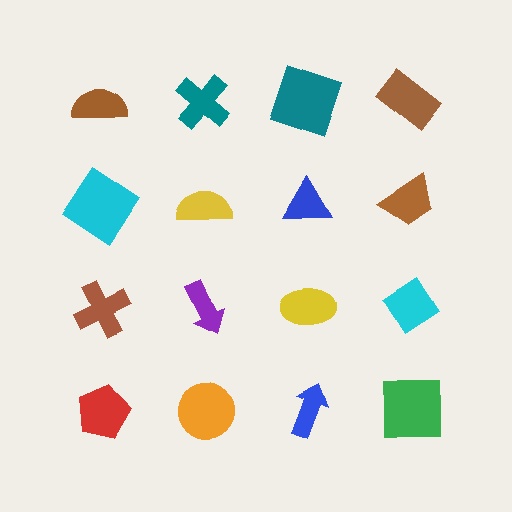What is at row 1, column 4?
A brown rectangle.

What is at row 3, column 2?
A purple arrow.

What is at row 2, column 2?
A yellow semicircle.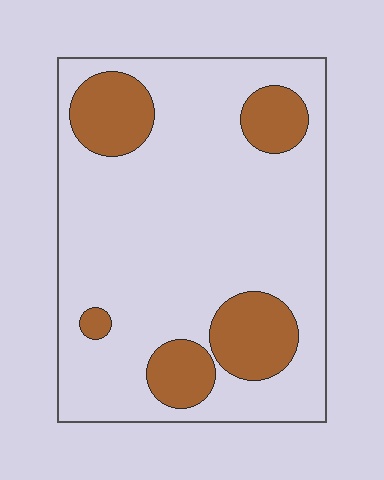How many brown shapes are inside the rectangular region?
5.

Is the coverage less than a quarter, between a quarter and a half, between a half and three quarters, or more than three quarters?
Less than a quarter.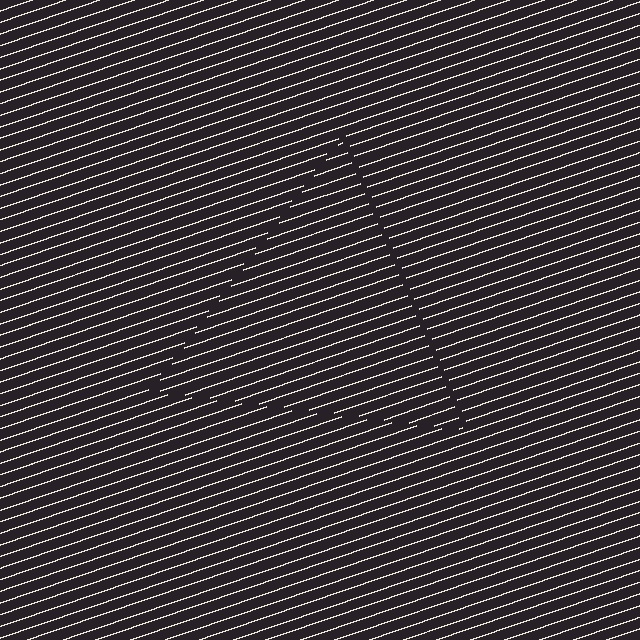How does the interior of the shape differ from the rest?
The interior of the shape contains the same grating, shifted by half a period — the contour is defined by the phase discontinuity where line-ends from the inner and outer gratings abut.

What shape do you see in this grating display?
An illusory triangle. The interior of the shape contains the same grating, shifted by half a period — the contour is defined by the phase discontinuity where line-ends from the inner and outer gratings abut.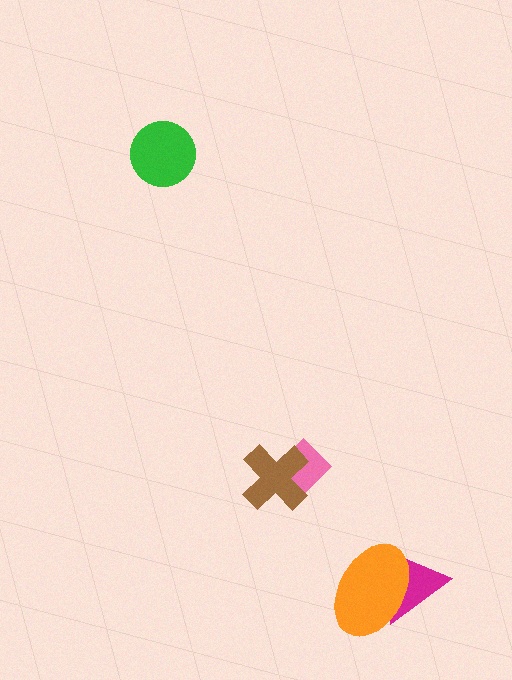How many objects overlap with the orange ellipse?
1 object overlaps with the orange ellipse.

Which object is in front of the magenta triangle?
The orange ellipse is in front of the magenta triangle.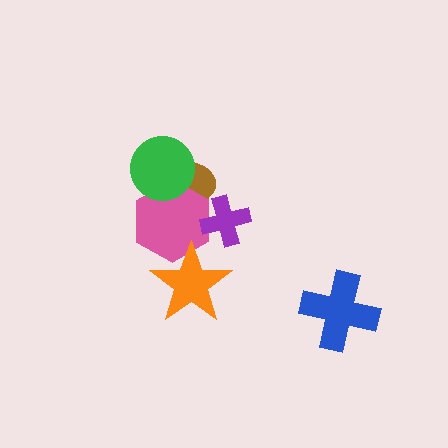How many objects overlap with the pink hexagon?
4 objects overlap with the pink hexagon.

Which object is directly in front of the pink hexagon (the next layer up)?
The purple cross is directly in front of the pink hexagon.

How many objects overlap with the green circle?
2 objects overlap with the green circle.